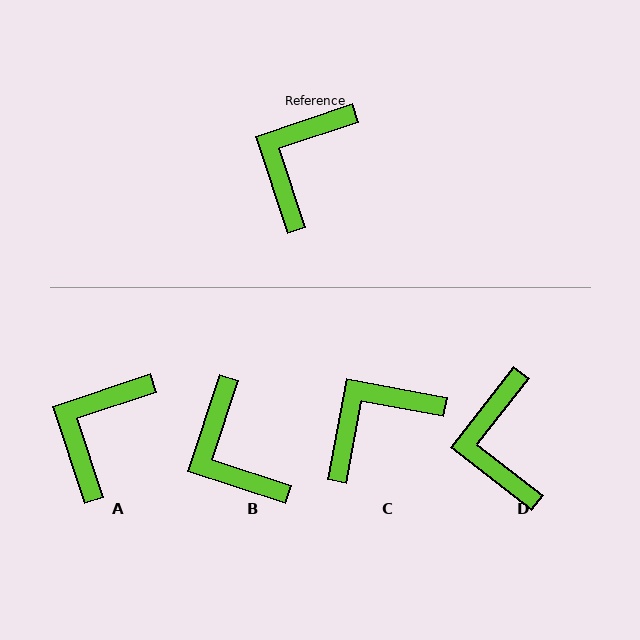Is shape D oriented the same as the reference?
No, it is off by about 34 degrees.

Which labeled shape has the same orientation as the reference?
A.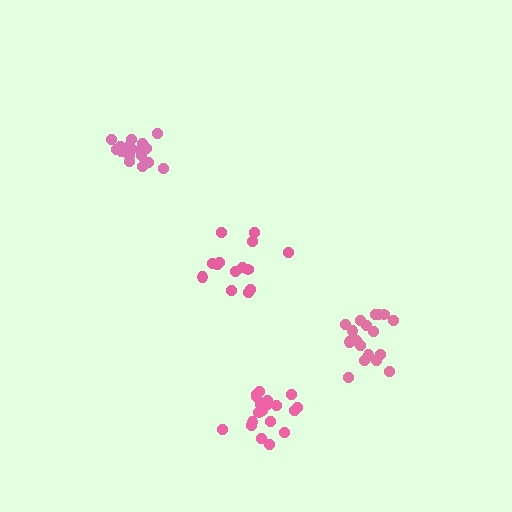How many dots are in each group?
Group 1: 17 dots, Group 2: 18 dots, Group 3: 14 dots, Group 4: 19 dots (68 total).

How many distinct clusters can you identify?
There are 4 distinct clusters.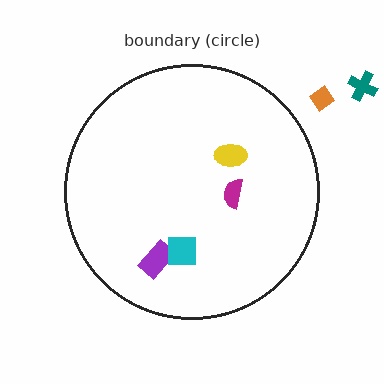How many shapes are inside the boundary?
4 inside, 2 outside.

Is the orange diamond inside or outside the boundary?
Outside.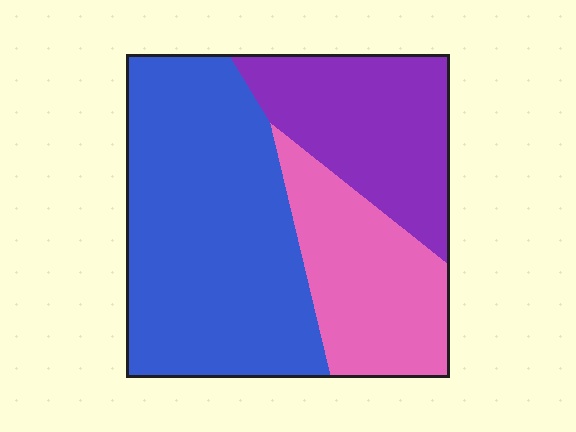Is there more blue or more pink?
Blue.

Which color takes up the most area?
Blue, at roughly 50%.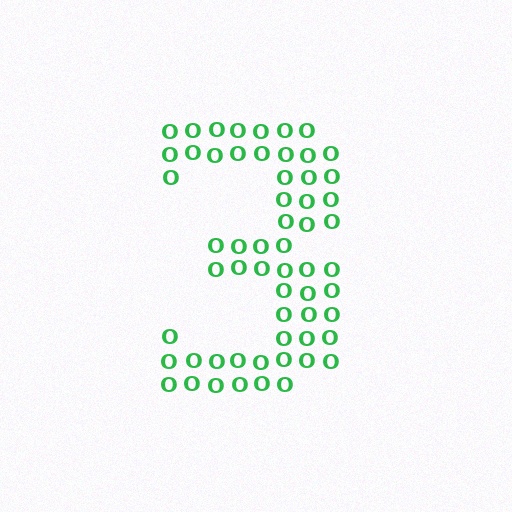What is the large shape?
The large shape is the digit 3.